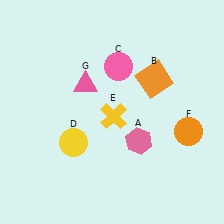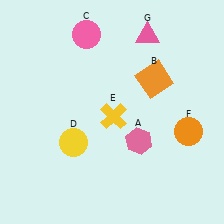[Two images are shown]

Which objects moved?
The objects that moved are: the pink circle (C), the pink triangle (G).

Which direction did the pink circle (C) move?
The pink circle (C) moved up.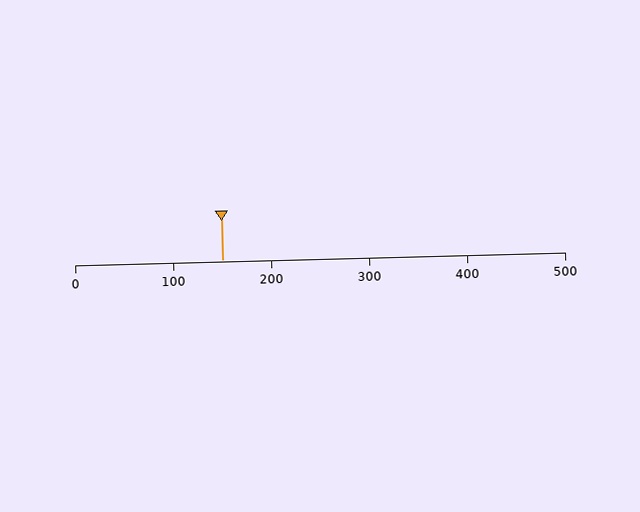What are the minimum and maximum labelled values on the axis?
The axis runs from 0 to 500.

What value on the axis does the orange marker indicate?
The marker indicates approximately 150.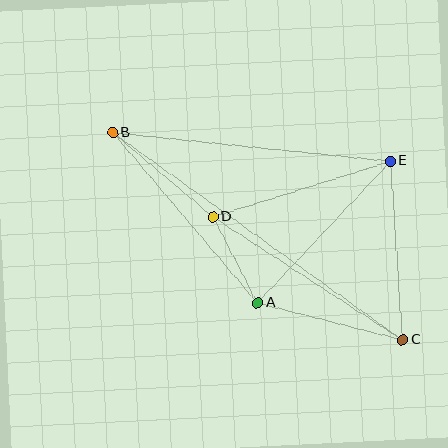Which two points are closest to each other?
Points A and D are closest to each other.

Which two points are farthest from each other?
Points B and C are farthest from each other.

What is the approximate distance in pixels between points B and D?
The distance between B and D is approximately 131 pixels.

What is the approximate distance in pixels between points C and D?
The distance between C and D is approximately 226 pixels.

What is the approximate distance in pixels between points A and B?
The distance between A and B is approximately 224 pixels.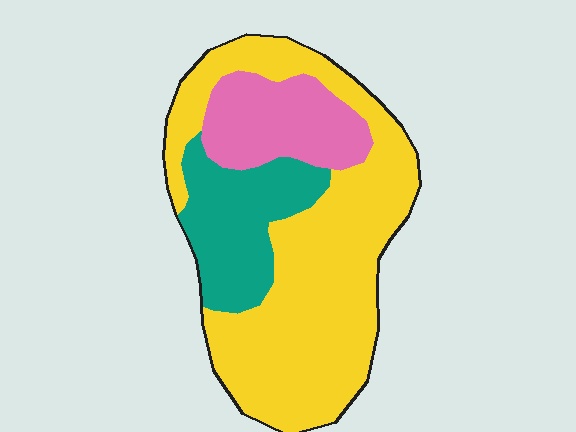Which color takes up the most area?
Yellow, at roughly 60%.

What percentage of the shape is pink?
Pink takes up less than a quarter of the shape.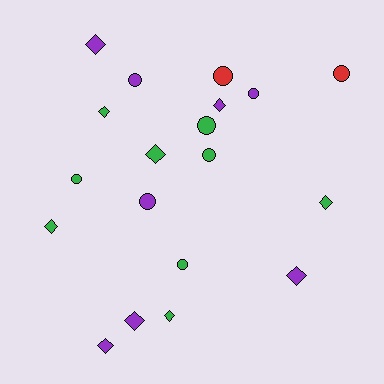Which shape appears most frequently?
Diamond, with 10 objects.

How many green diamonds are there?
There are 5 green diamonds.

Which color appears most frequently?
Green, with 9 objects.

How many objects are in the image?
There are 19 objects.